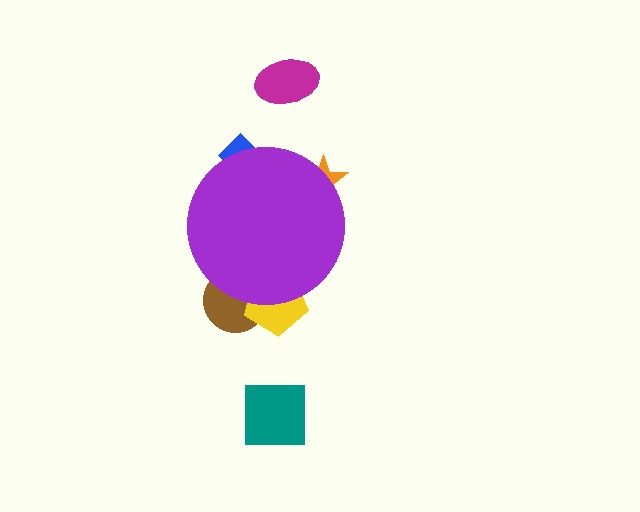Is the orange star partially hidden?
Yes, the orange star is partially hidden behind the purple circle.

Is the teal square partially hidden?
No, the teal square is fully visible.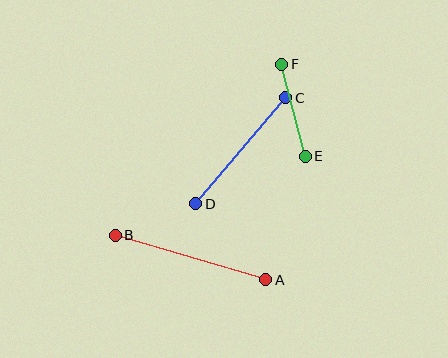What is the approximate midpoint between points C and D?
The midpoint is at approximately (241, 151) pixels.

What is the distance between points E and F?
The distance is approximately 95 pixels.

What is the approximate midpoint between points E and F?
The midpoint is at approximately (293, 110) pixels.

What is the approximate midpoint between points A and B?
The midpoint is at approximately (190, 257) pixels.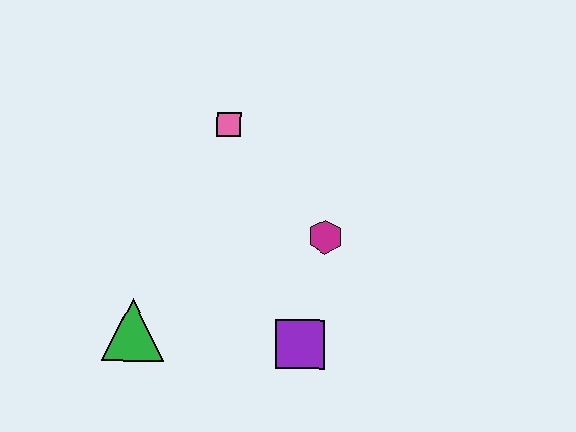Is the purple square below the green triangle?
Yes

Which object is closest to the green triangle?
The purple square is closest to the green triangle.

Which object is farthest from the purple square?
The pink square is farthest from the purple square.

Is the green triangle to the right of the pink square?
No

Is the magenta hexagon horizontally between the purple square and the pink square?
No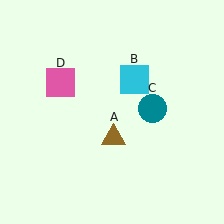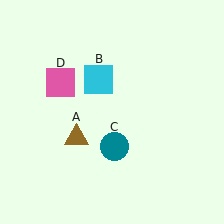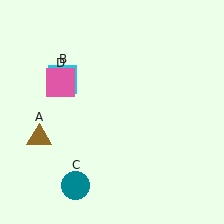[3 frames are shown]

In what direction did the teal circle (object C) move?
The teal circle (object C) moved down and to the left.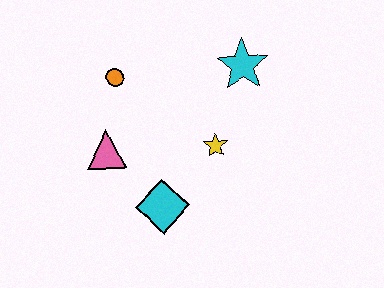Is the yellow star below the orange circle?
Yes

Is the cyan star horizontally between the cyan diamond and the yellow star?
No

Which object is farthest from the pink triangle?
The cyan star is farthest from the pink triangle.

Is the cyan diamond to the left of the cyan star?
Yes